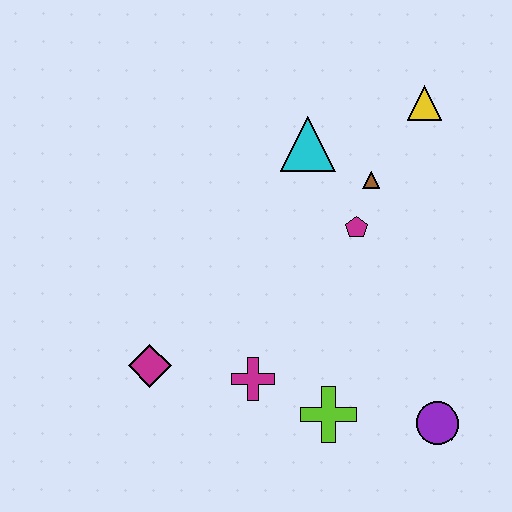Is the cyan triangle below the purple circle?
No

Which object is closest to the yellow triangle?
The brown triangle is closest to the yellow triangle.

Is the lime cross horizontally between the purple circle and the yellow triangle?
No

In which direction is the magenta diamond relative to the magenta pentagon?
The magenta diamond is to the left of the magenta pentagon.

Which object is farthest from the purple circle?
The yellow triangle is farthest from the purple circle.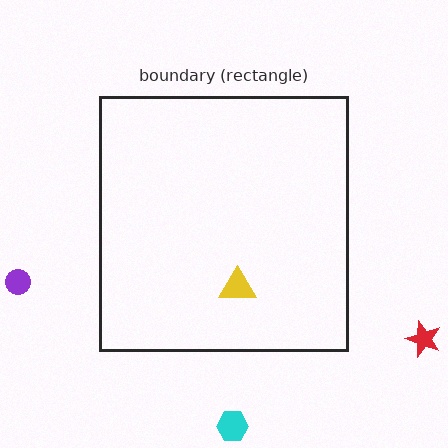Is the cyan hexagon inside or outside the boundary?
Outside.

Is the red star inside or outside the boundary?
Outside.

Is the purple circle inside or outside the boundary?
Outside.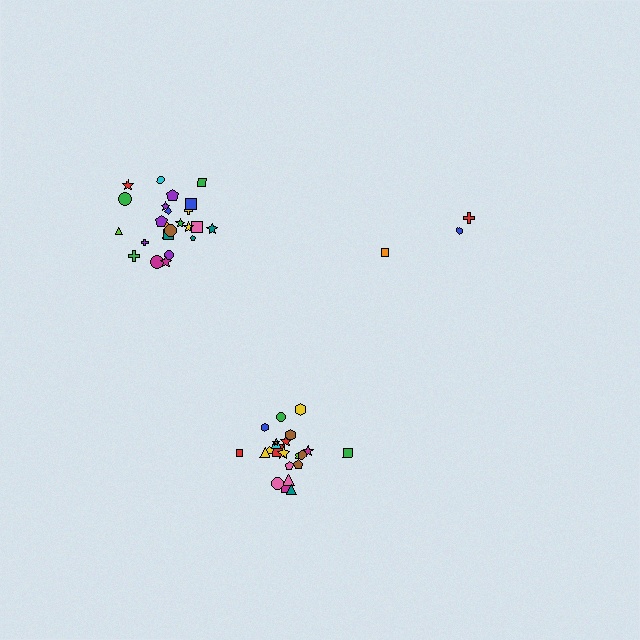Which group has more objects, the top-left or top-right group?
The top-left group.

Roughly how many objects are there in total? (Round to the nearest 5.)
Roughly 50 objects in total.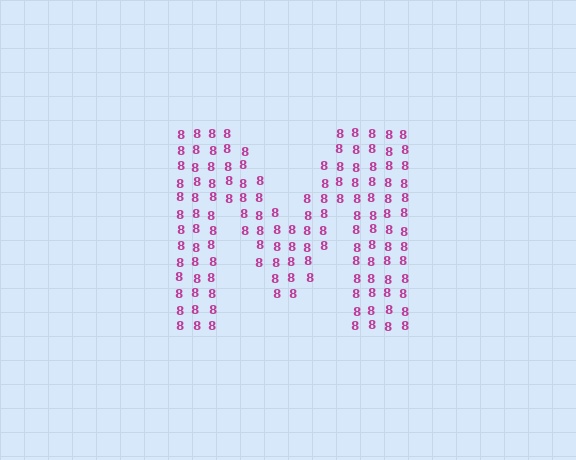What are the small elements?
The small elements are digit 8's.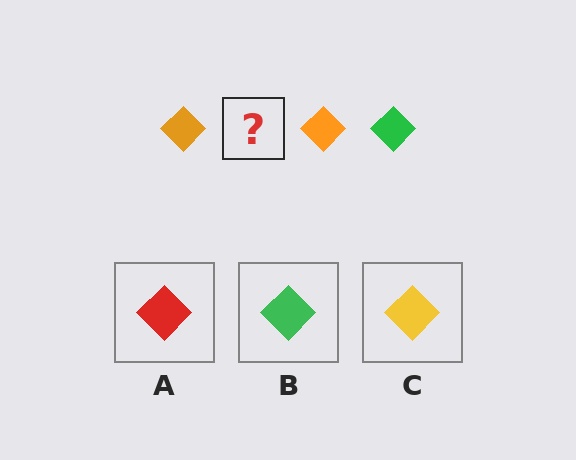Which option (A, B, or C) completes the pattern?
B.